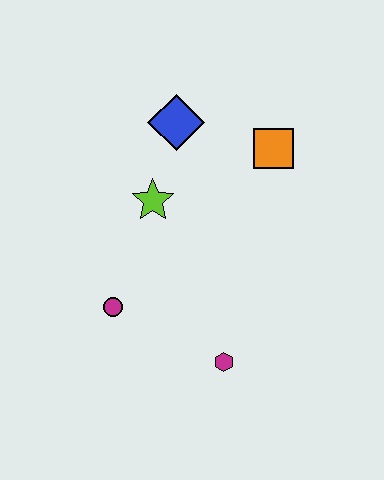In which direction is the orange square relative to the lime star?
The orange square is to the right of the lime star.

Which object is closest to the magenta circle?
The lime star is closest to the magenta circle.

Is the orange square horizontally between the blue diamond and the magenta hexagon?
No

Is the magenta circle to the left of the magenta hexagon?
Yes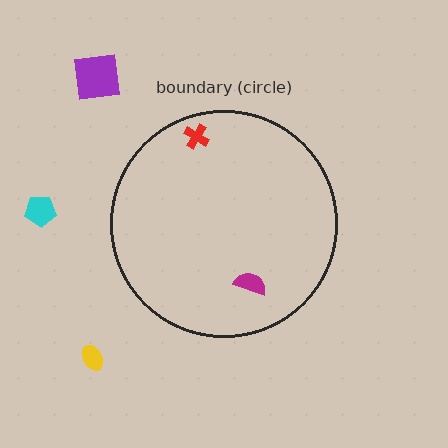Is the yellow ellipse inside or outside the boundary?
Outside.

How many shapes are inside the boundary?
2 inside, 3 outside.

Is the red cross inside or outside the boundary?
Inside.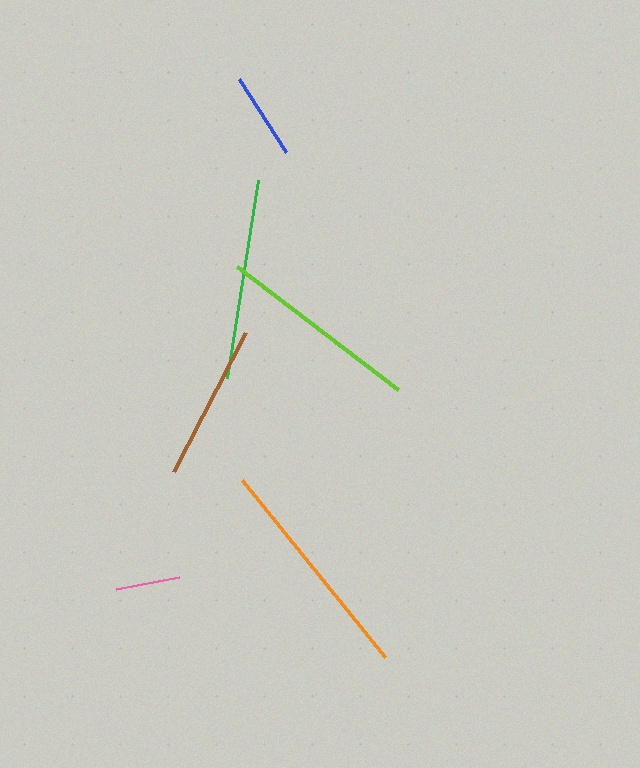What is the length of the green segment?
The green segment is approximately 200 pixels long.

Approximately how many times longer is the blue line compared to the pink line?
The blue line is approximately 1.4 times the length of the pink line.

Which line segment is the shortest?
The pink line is the shortest at approximately 64 pixels.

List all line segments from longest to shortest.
From longest to shortest: orange, lime, green, brown, blue, pink.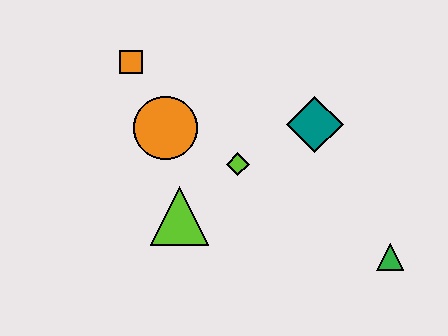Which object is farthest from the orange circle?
The green triangle is farthest from the orange circle.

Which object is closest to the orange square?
The orange circle is closest to the orange square.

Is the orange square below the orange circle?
No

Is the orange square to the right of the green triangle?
No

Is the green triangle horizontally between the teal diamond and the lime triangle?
No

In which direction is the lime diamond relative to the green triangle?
The lime diamond is to the left of the green triangle.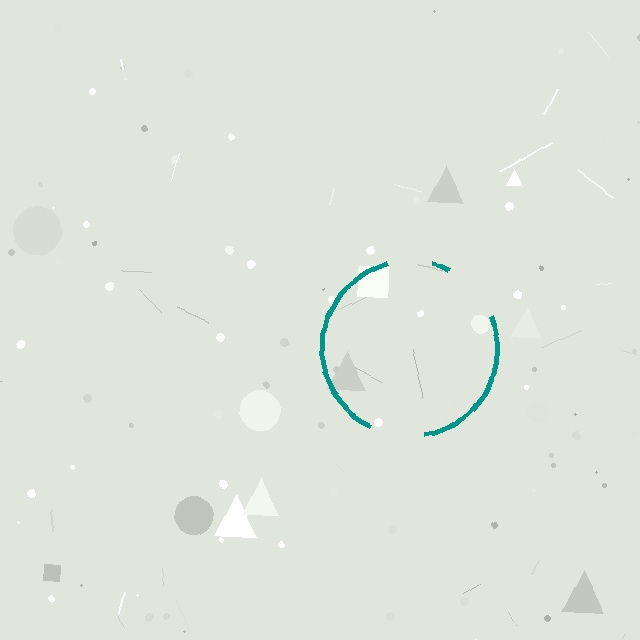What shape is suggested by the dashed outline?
The dashed outline suggests a circle.